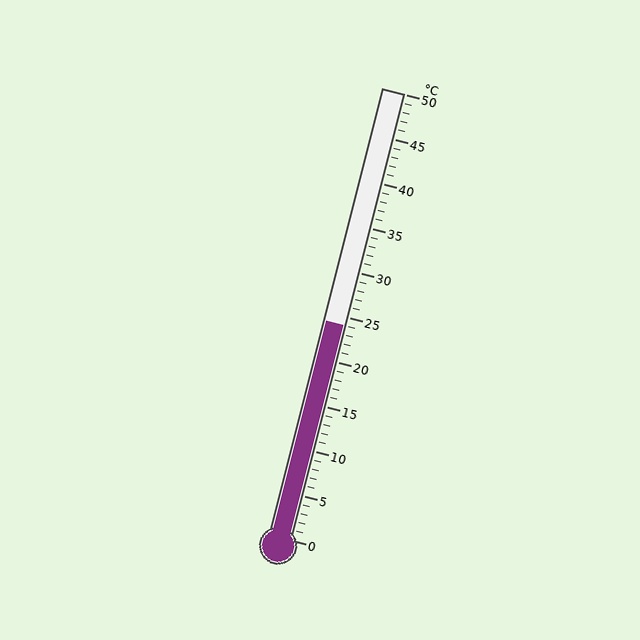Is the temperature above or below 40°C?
The temperature is below 40°C.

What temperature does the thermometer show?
The thermometer shows approximately 24°C.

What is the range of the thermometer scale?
The thermometer scale ranges from 0°C to 50°C.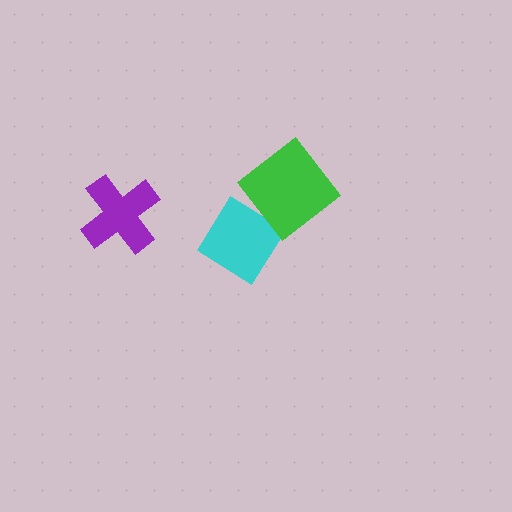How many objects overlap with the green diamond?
1 object overlaps with the green diamond.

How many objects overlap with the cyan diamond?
1 object overlaps with the cyan diamond.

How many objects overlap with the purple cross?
0 objects overlap with the purple cross.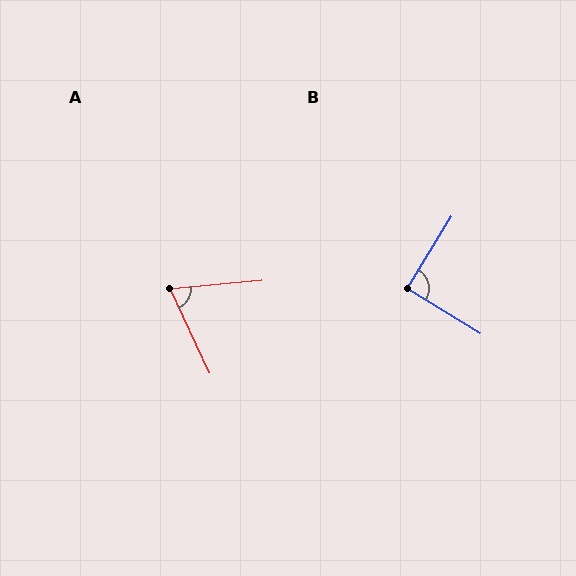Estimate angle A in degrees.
Approximately 70 degrees.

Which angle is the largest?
B, at approximately 90 degrees.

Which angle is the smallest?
A, at approximately 70 degrees.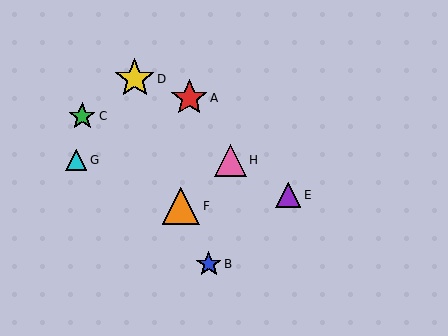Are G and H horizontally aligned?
Yes, both are at y≈160.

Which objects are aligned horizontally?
Objects G, H are aligned horizontally.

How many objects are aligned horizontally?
2 objects (G, H) are aligned horizontally.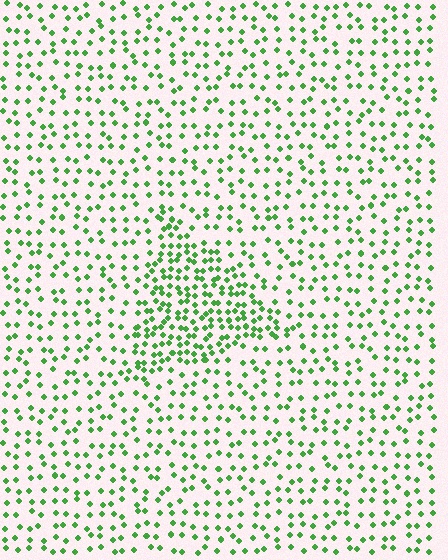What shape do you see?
I see a triangle.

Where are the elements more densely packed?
The elements are more densely packed inside the triangle boundary.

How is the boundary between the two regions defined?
The boundary is defined by a change in element density (approximately 2.0x ratio). All elements are the same color, size, and shape.